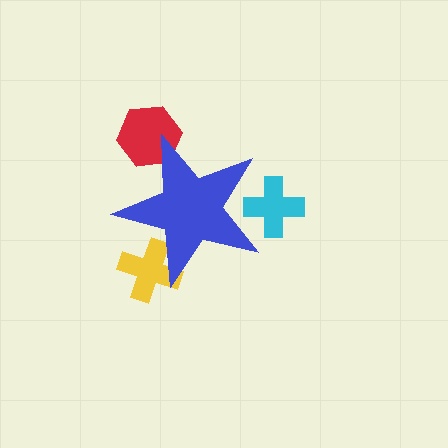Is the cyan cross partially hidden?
Yes, the cyan cross is partially hidden behind the blue star.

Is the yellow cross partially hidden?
Yes, the yellow cross is partially hidden behind the blue star.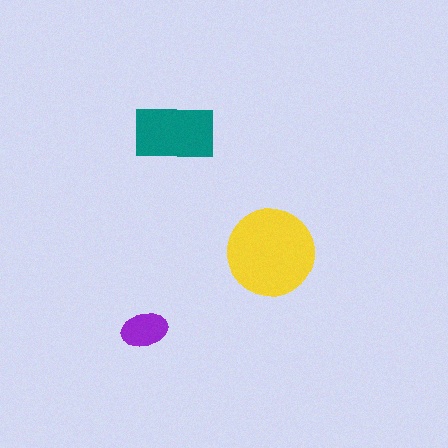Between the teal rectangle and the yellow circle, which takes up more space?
The yellow circle.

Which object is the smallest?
The purple ellipse.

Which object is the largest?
The yellow circle.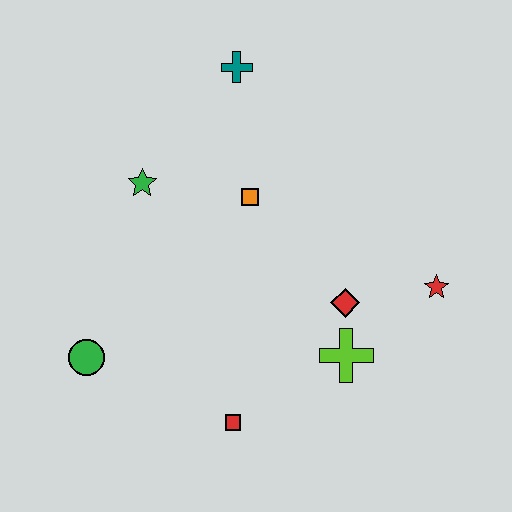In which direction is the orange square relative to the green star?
The orange square is to the right of the green star.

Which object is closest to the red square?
The lime cross is closest to the red square.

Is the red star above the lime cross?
Yes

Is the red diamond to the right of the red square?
Yes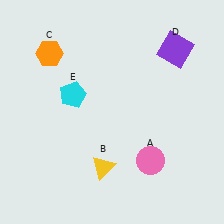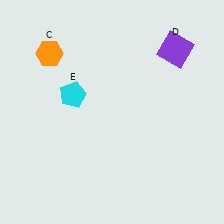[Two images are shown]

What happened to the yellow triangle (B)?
The yellow triangle (B) was removed in Image 2. It was in the bottom-left area of Image 1.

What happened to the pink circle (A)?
The pink circle (A) was removed in Image 2. It was in the bottom-right area of Image 1.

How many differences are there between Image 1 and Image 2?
There are 2 differences between the two images.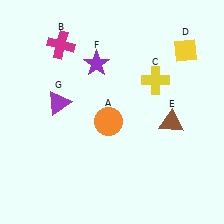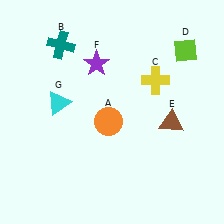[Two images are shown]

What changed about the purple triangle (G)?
In Image 1, G is purple. In Image 2, it changed to cyan.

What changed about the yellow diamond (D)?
In Image 1, D is yellow. In Image 2, it changed to lime.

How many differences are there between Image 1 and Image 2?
There are 3 differences between the two images.